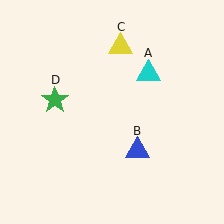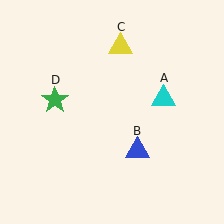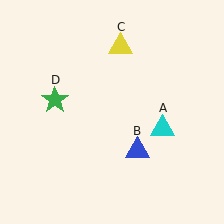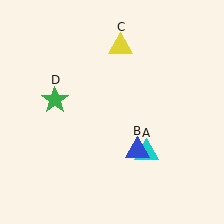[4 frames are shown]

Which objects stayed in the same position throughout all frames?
Blue triangle (object B) and yellow triangle (object C) and green star (object D) remained stationary.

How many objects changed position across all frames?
1 object changed position: cyan triangle (object A).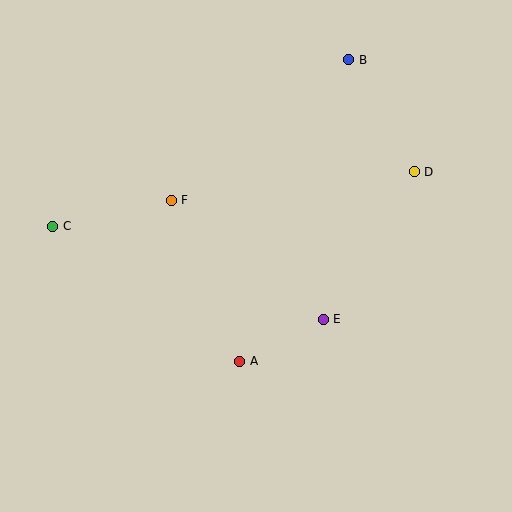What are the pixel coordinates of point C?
Point C is at (53, 226).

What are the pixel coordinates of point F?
Point F is at (171, 200).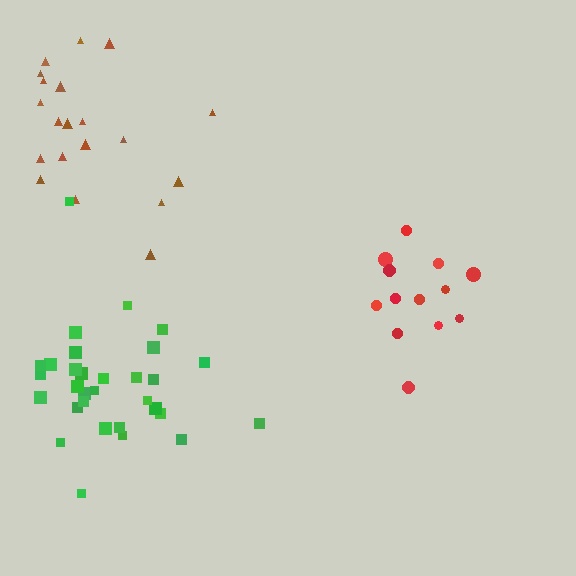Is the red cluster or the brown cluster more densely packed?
Red.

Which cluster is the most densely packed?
Green.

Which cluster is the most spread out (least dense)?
Brown.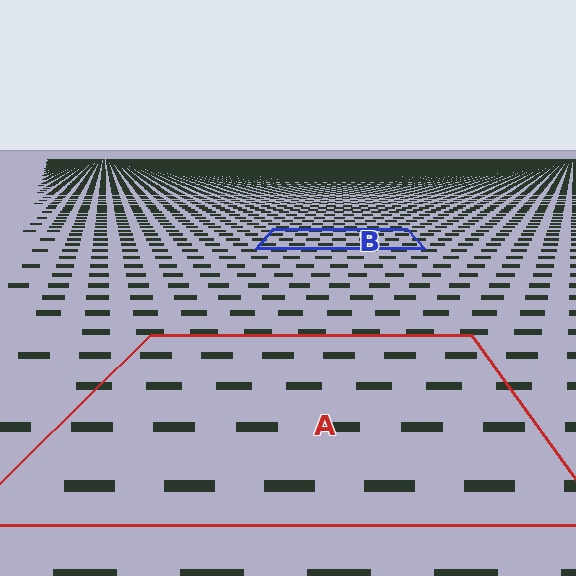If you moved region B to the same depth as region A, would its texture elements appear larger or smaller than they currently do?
They would appear larger. At a closer depth, the same texture elements are projected at a bigger on-screen size.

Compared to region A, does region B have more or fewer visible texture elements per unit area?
Region B has more texture elements per unit area — they are packed more densely because it is farther away.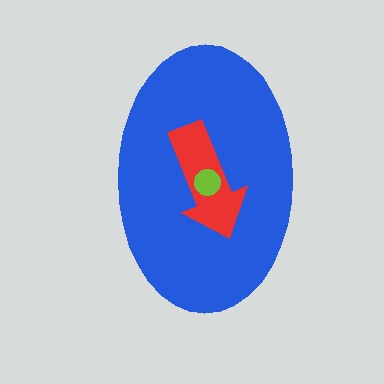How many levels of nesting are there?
3.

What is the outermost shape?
The blue ellipse.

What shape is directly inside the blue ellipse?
The red arrow.